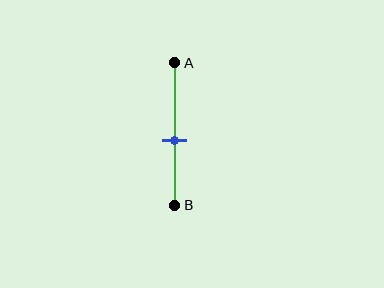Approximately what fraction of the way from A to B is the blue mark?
The blue mark is approximately 55% of the way from A to B.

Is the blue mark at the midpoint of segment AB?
No, the mark is at about 55% from A, not at the 50% midpoint.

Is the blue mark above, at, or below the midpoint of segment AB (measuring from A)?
The blue mark is below the midpoint of segment AB.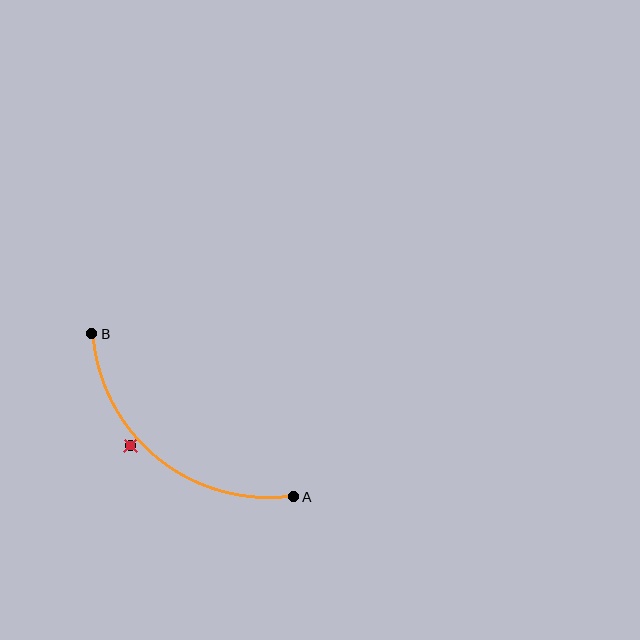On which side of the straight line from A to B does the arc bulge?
The arc bulges below and to the left of the straight line connecting A and B.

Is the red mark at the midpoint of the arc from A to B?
No — the red mark does not lie on the arc at all. It sits slightly outside the curve.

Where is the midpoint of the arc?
The arc midpoint is the point on the curve farthest from the straight line joining A and B. It sits below and to the left of that line.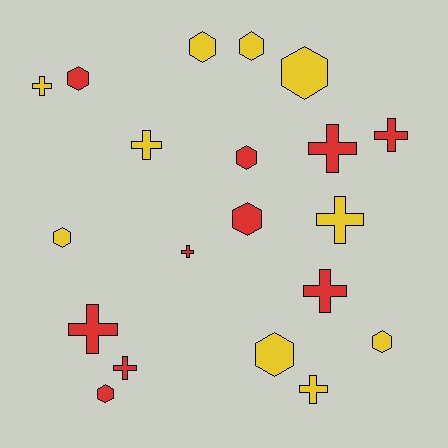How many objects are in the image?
There are 20 objects.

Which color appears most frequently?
Red, with 10 objects.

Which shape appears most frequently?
Hexagon, with 10 objects.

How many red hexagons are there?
There are 4 red hexagons.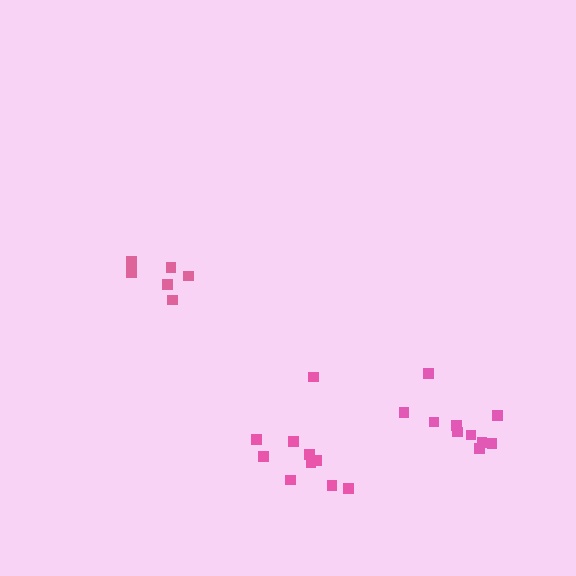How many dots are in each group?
Group 1: 10 dots, Group 2: 10 dots, Group 3: 6 dots (26 total).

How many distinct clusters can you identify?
There are 3 distinct clusters.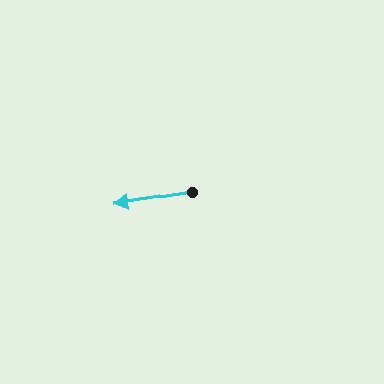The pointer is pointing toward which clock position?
Roughly 9 o'clock.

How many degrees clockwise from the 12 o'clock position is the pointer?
Approximately 261 degrees.